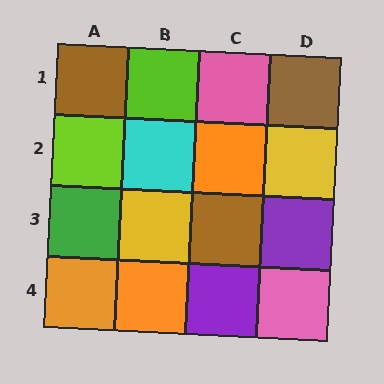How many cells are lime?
2 cells are lime.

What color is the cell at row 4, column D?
Pink.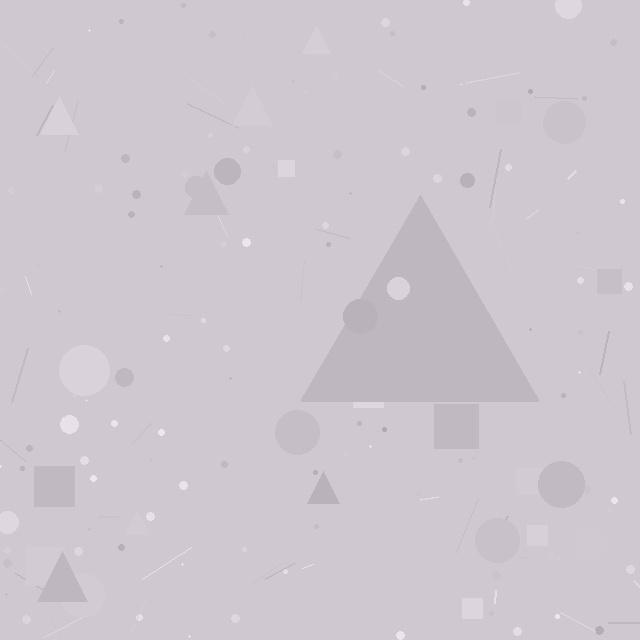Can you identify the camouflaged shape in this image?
The camouflaged shape is a triangle.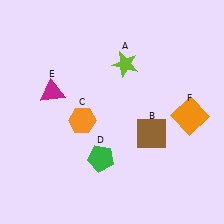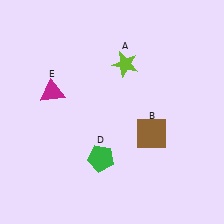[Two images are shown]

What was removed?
The orange square (F), the orange hexagon (C) were removed in Image 2.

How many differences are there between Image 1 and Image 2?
There are 2 differences between the two images.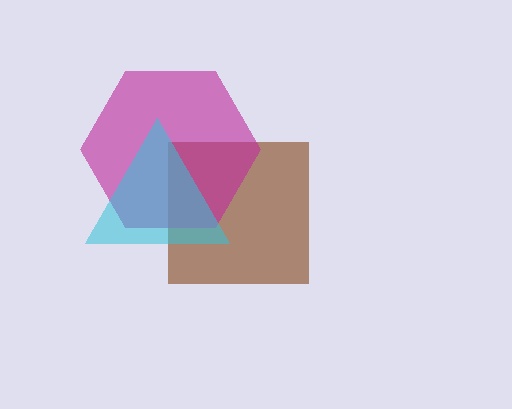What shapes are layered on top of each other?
The layered shapes are: a brown square, a magenta hexagon, a cyan triangle.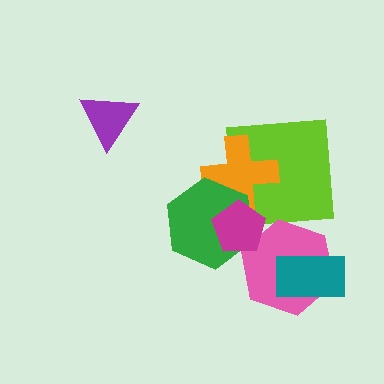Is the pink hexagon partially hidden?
Yes, it is partially covered by another shape.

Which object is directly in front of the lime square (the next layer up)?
The orange cross is directly in front of the lime square.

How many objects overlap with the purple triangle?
0 objects overlap with the purple triangle.